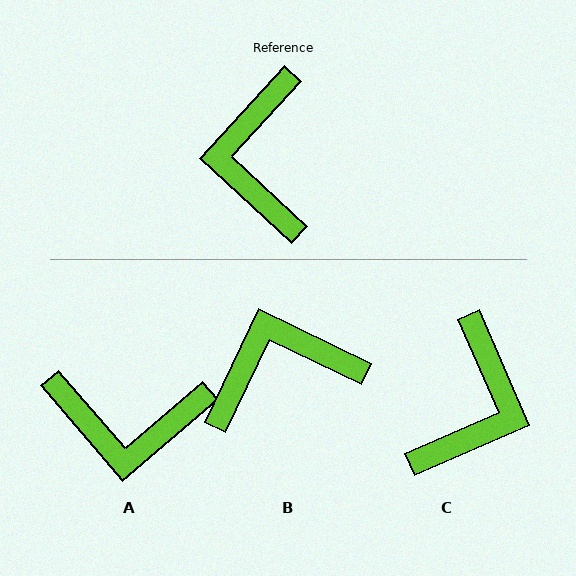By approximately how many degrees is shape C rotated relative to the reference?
Approximately 156 degrees counter-clockwise.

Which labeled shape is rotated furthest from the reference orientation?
C, about 156 degrees away.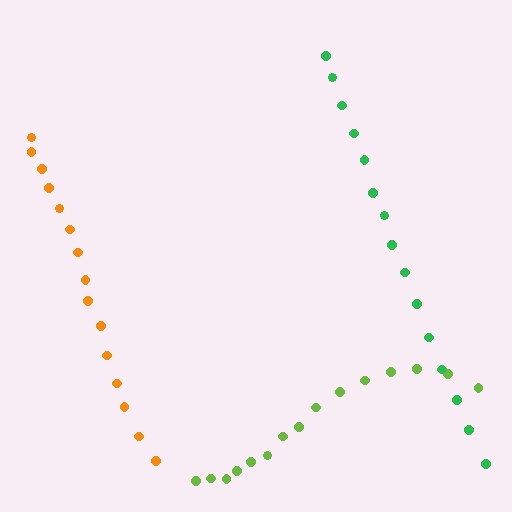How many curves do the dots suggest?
There are 3 distinct paths.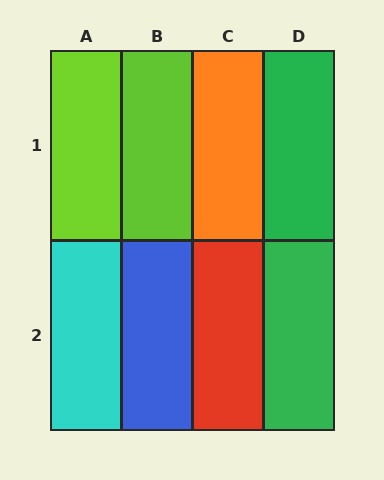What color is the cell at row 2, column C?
Red.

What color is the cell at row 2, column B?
Blue.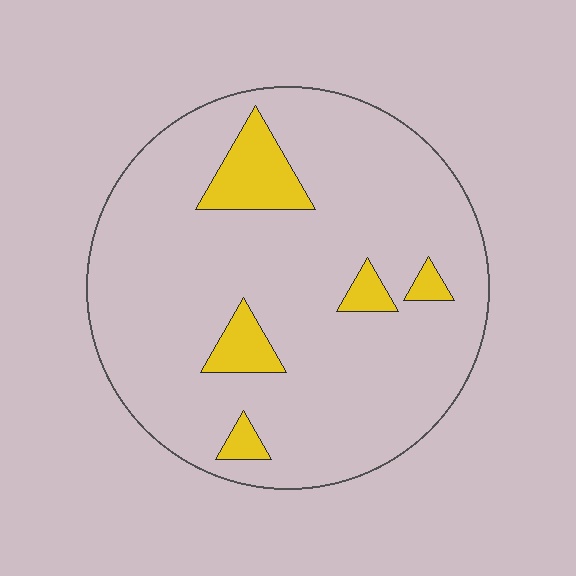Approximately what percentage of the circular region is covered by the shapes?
Approximately 10%.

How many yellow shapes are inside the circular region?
5.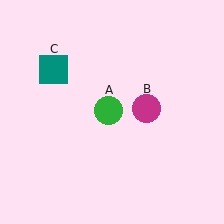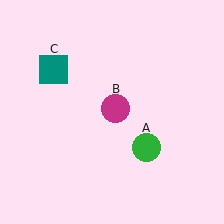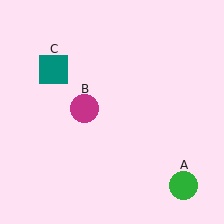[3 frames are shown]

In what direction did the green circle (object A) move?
The green circle (object A) moved down and to the right.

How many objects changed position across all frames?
2 objects changed position: green circle (object A), magenta circle (object B).